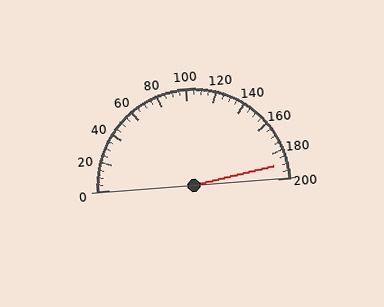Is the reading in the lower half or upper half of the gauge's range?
The reading is in the upper half of the range (0 to 200).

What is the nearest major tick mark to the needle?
The nearest major tick mark is 200.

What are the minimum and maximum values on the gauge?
The gauge ranges from 0 to 200.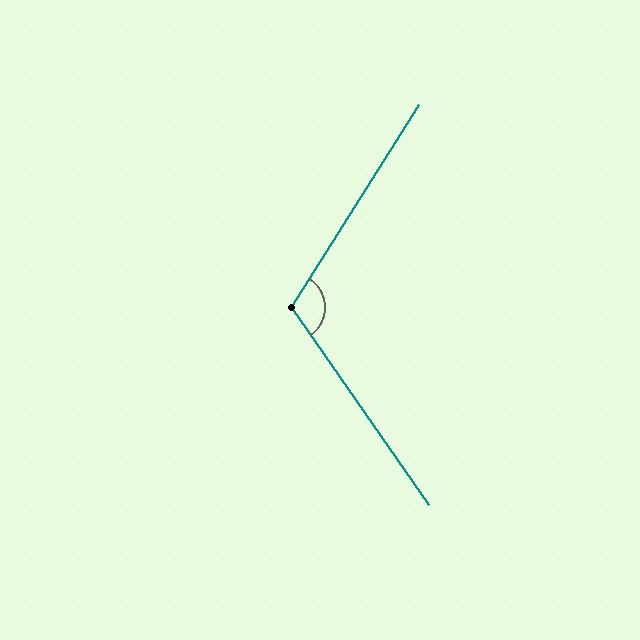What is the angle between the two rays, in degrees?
Approximately 113 degrees.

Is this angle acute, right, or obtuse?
It is obtuse.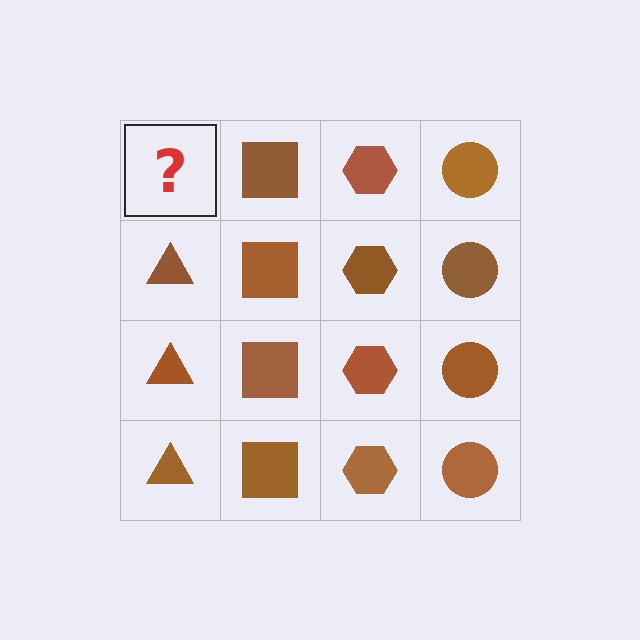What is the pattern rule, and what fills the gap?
The rule is that each column has a consistent shape. The gap should be filled with a brown triangle.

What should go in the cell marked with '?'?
The missing cell should contain a brown triangle.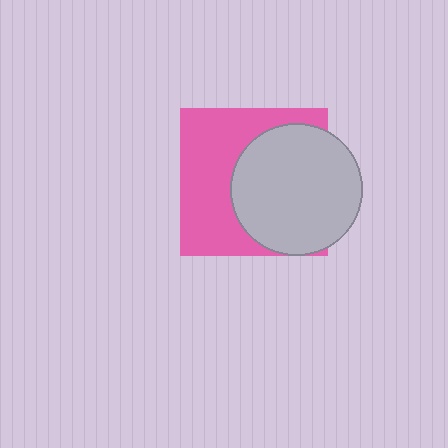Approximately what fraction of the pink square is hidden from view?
Roughly 50% of the pink square is hidden behind the light gray circle.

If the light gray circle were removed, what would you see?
You would see the complete pink square.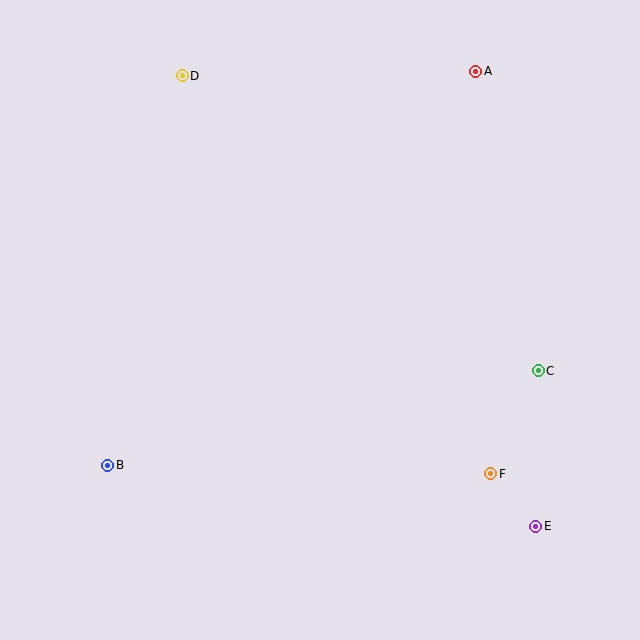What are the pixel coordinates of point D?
Point D is at (182, 76).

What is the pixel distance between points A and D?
The distance between A and D is 293 pixels.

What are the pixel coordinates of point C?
Point C is at (538, 371).